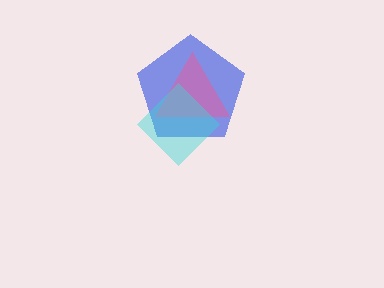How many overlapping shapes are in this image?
There are 3 overlapping shapes in the image.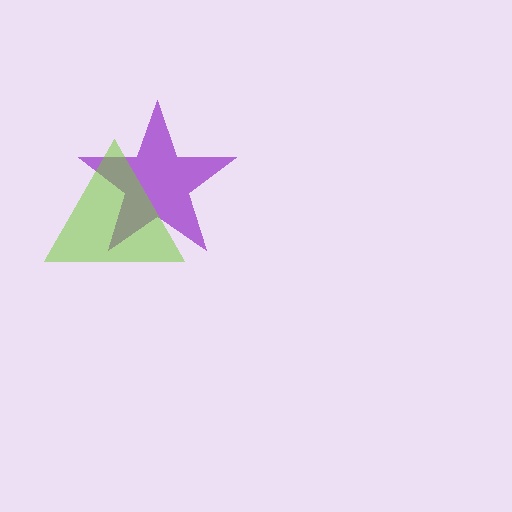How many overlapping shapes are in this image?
There are 2 overlapping shapes in the image.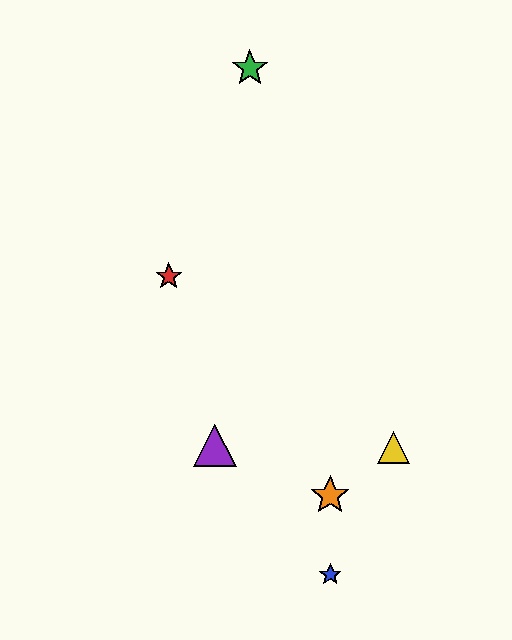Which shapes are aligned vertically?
The blue star, the orange star are aligned vertically.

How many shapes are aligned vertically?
2 shapes (the blue star, the orange star) are aligned vertically.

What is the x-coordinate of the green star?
The green star is at x≈250.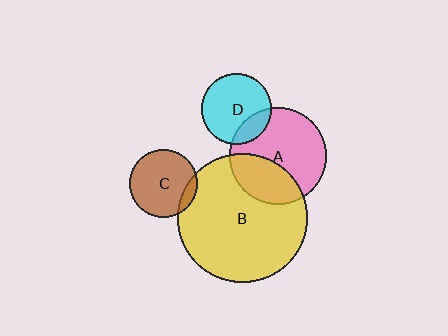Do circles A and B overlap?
Yes.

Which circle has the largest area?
Circle B (yellow).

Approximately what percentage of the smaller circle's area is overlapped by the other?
Approximately 35%.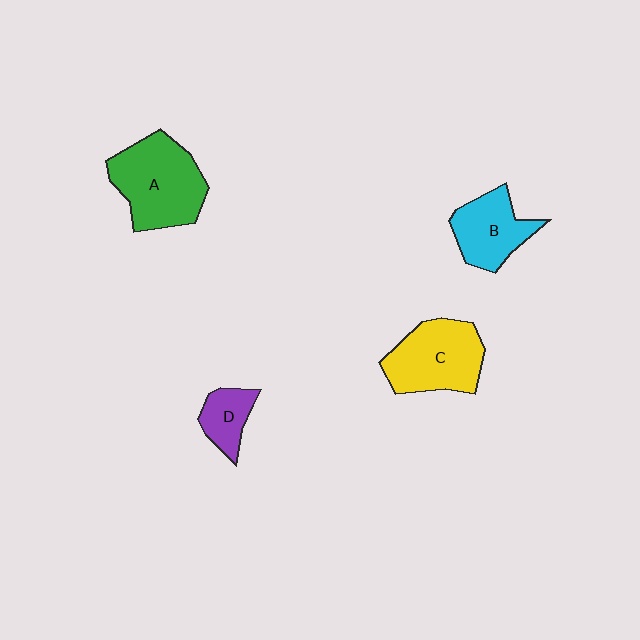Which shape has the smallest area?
Shape D (purple).